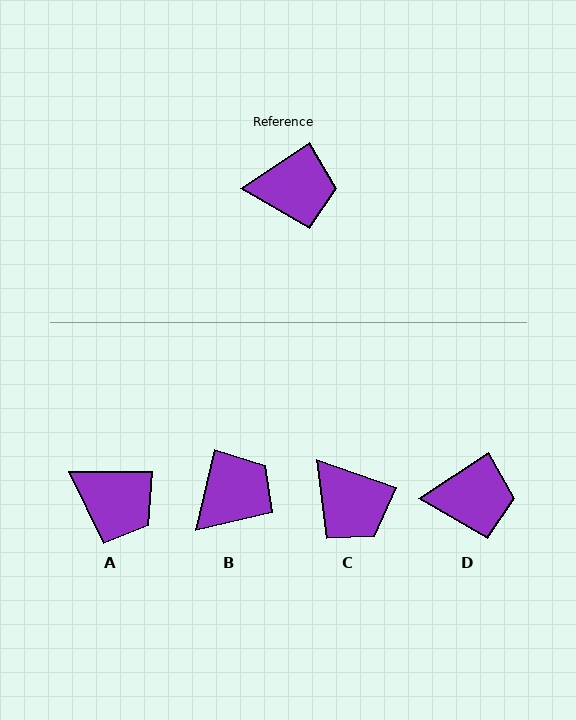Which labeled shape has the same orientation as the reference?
D.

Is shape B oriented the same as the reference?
No, it is off by about 43 degrees.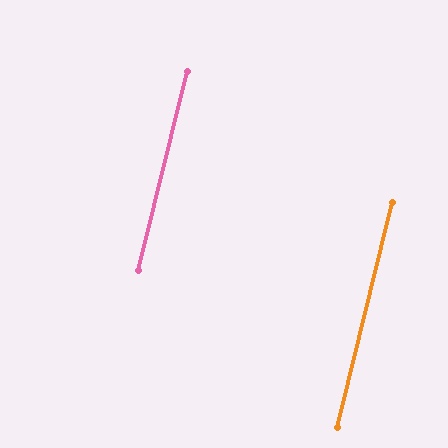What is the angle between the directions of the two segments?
Approximately 0 degrees.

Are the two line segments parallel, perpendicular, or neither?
Parallel — their directions differ by only 0.2°.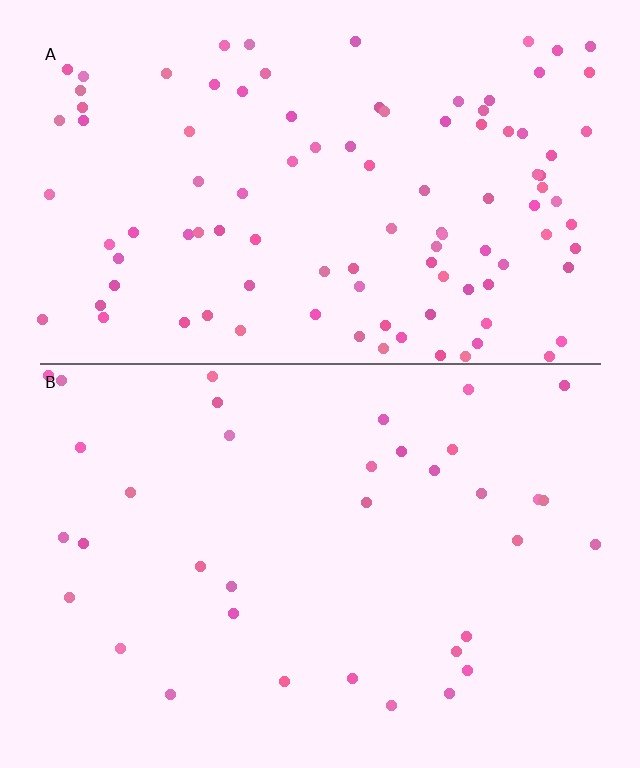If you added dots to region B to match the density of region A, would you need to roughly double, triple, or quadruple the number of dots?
Approximately triple.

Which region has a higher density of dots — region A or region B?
A (the top).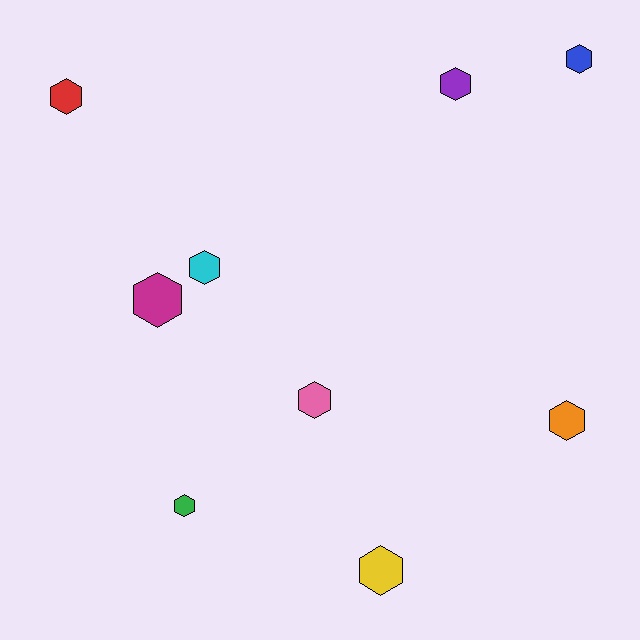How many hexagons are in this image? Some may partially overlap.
There are 9 hexagons.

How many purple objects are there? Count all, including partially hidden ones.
There is 1 purple object.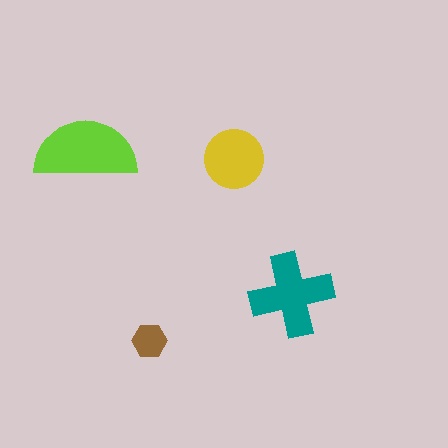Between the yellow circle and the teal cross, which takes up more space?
The teal cross.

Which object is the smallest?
The brown hexagon.